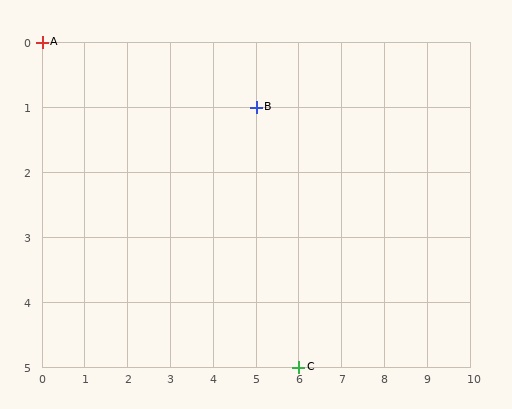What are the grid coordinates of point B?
Point B is at grid coordinates (5, 1).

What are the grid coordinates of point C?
Point C is at grid coordinates (6, 5).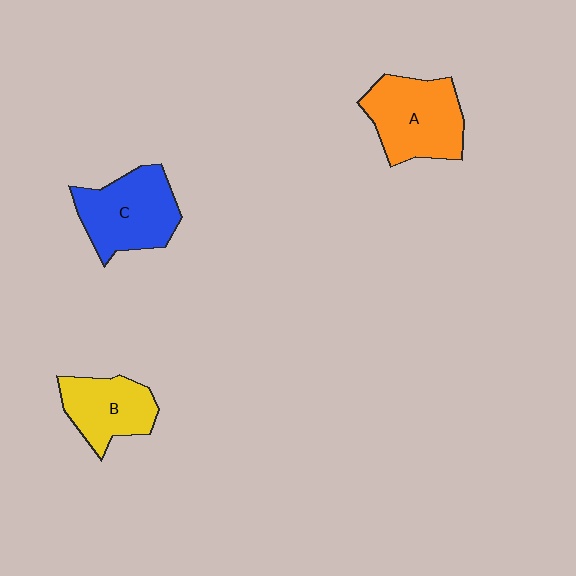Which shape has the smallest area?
Shape B (yellow).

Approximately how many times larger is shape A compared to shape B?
Approximately 1.3 times.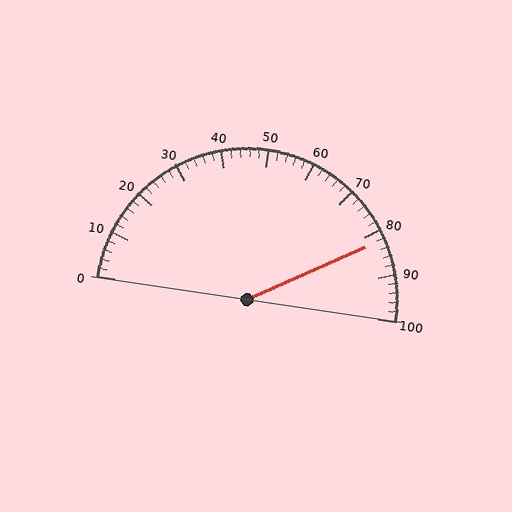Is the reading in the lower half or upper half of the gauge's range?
The reading is in the upper half of the range (0 to 100).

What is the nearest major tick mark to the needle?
The nearest major tick mark is 80.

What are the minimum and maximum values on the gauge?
The gauge ranges from 0 to 100.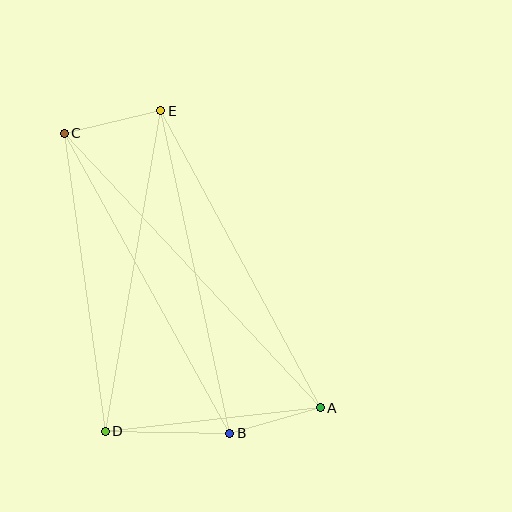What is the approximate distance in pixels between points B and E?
The distance between B and E is approximately 330 pixels.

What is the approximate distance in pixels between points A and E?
The distance between A and E is approximately 337 pixels.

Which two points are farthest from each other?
Points A and C are farthest from each other.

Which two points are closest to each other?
Points A and B are closest to each other.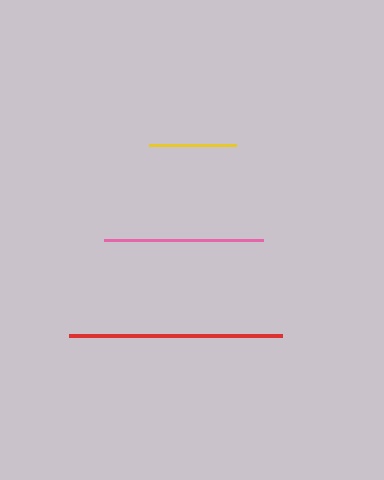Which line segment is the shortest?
The yellow line is the shortest at approximately 86 pixels.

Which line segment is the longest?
The red line is the longest at approximately 213 pixels.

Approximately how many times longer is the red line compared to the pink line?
The red line is approximately 1.3 times the length of the pink line.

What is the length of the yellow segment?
The yellow segment is approximately 86 pixels long.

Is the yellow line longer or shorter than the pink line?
The pink line is longer than the yellow line.